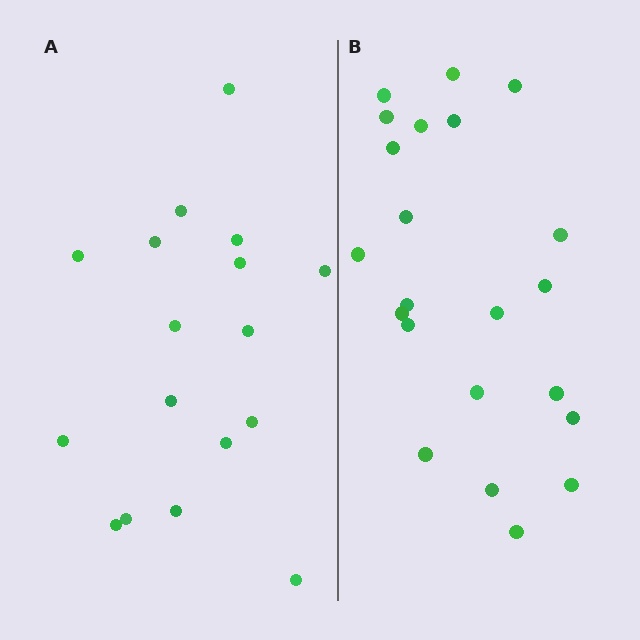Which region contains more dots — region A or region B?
Region B (the right region) has more dots.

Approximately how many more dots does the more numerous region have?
Region B has about 5 more dots than region A.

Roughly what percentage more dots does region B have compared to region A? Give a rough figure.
About 30% more.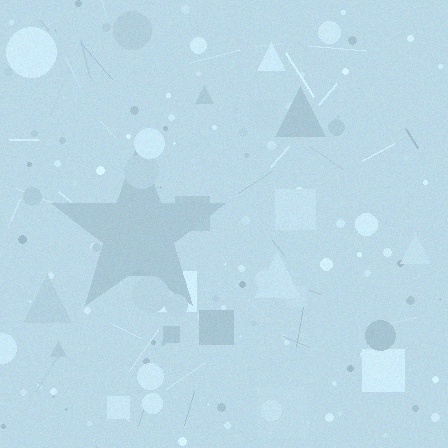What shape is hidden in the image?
A star is hidden in the image.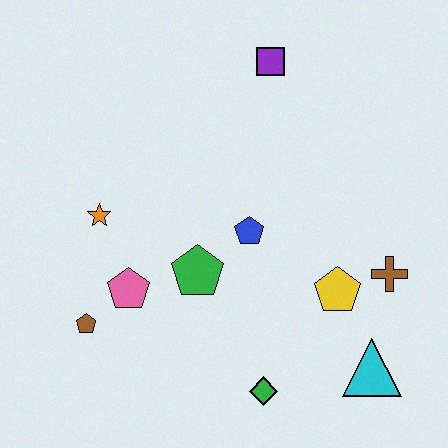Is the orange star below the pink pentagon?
No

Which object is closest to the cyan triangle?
The yellow pentagon is closest to the cyan triangle.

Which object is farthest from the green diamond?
The purple square is farthest from the green diamond.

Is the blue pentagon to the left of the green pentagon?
No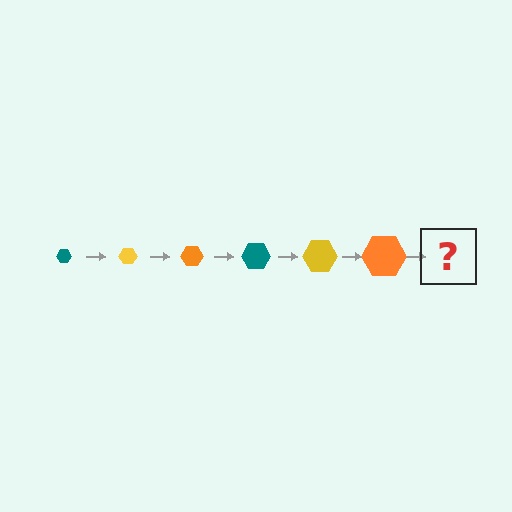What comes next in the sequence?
The next element should be a teal hexagon, larger than the previous one.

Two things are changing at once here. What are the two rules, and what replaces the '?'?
The two rules are that the hexagon grows larger each step and the color cycles through teal, yellow, and orange. The '?' should be a teal hexagon, larger than the previous one.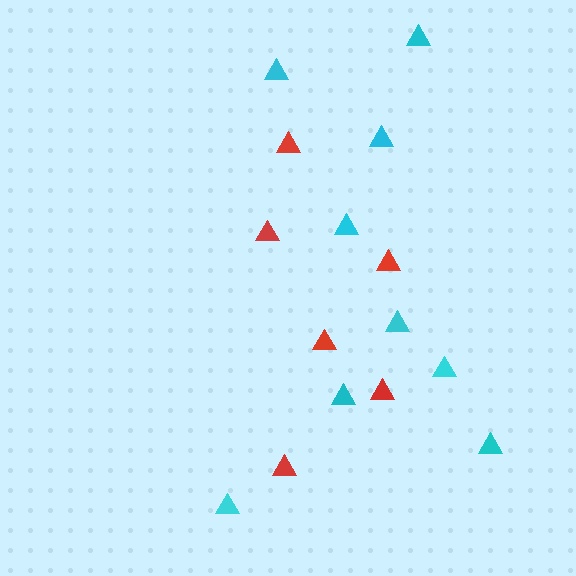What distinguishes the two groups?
There are 2 groups: one group of red triangles (6) and one group of cyan triangles (9).